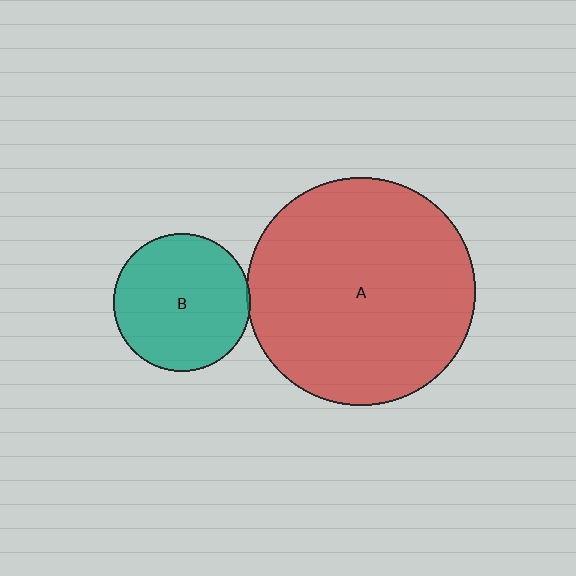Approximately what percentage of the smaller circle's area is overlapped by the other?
Approximately 5%.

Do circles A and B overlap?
Yes.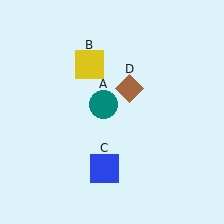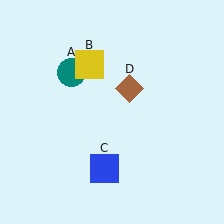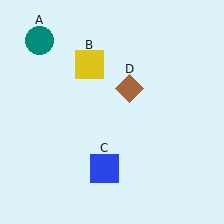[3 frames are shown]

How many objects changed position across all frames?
1 object changed position: teal circle (object A).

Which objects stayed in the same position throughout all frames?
Yellow square (object B) and blue square (object C) and brown diamond (object D) remained stationary.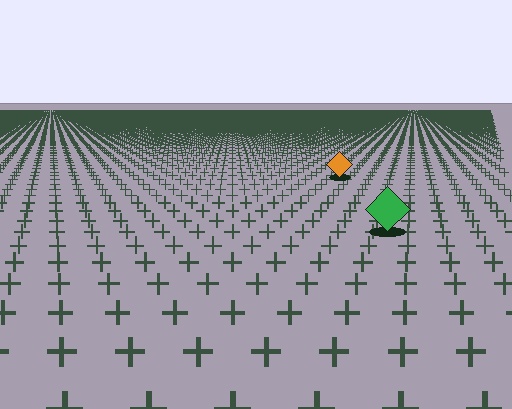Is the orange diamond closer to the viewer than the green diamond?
No. The green diamond is closer — you can tell from the texture gradient: the ground texture is coarser near it.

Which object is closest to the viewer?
The green diamond is closest. The texture marks near it are larger and more spread out.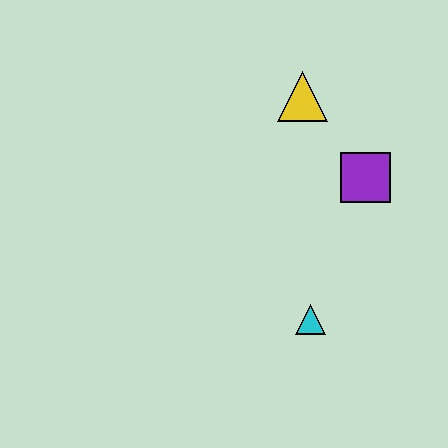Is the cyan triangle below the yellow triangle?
Yes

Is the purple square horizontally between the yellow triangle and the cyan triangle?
No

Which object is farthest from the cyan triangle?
The yellow triangle is farthest from the cyan triangle.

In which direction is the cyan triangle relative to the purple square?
The cyan triangle is below the purple square.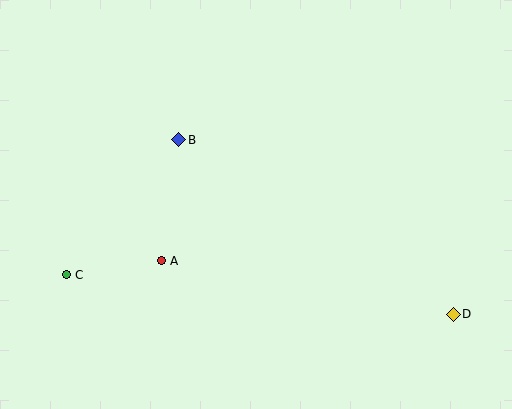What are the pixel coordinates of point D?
Point D is at (453, 314).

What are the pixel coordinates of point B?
Point B is at (179, 140).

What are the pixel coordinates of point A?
Point A is at (161, 261).